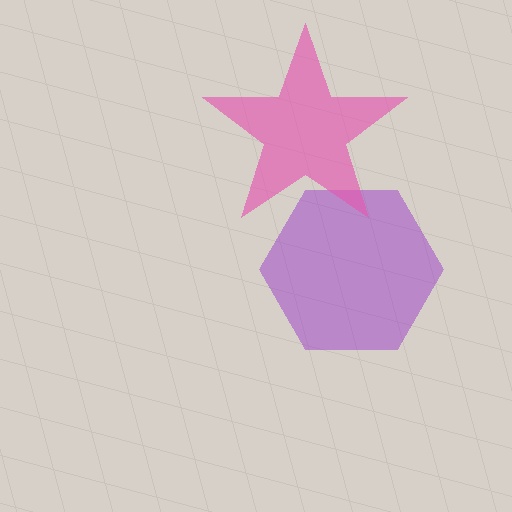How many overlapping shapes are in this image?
There are 2 overlapping shapes in the image.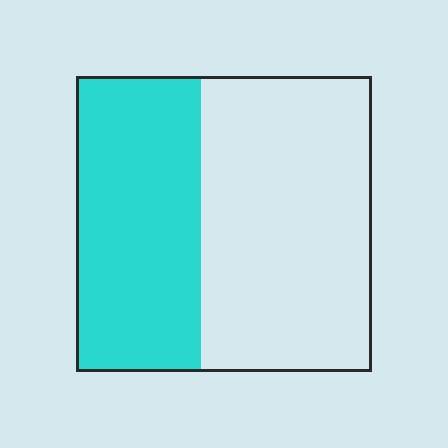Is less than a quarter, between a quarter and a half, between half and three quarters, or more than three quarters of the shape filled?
Between a quarter and a half.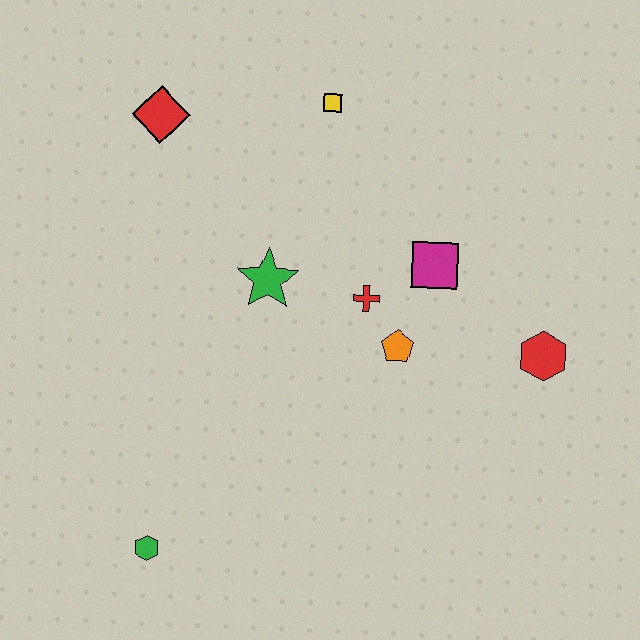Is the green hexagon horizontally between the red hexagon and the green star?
No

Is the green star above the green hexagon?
Yes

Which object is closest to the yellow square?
The red diamond is closest to the yellow square.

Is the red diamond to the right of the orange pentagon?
No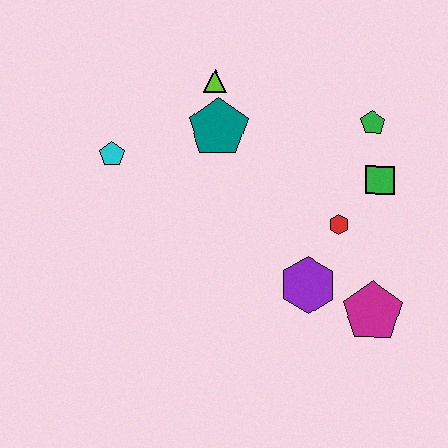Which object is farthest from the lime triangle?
The magenta pentagon is farthest from the lime triangle.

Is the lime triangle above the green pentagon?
Yes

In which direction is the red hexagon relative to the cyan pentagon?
The red hexagon is to the right of the cyan pentagon.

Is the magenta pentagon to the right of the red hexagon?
Yes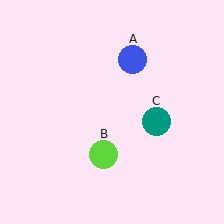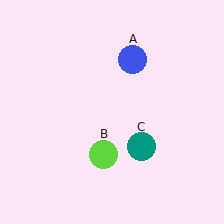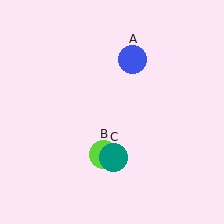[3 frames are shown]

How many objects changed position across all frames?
1 object changed position: teal circle (object C).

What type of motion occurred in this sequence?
The teal circle (object C) rotated clockwise around the center of the scene.